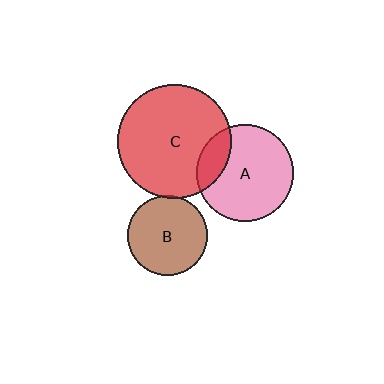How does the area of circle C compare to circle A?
Approximately 1.4 times.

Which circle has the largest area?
Circle C (red).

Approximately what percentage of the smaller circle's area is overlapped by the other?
Approximately 20%.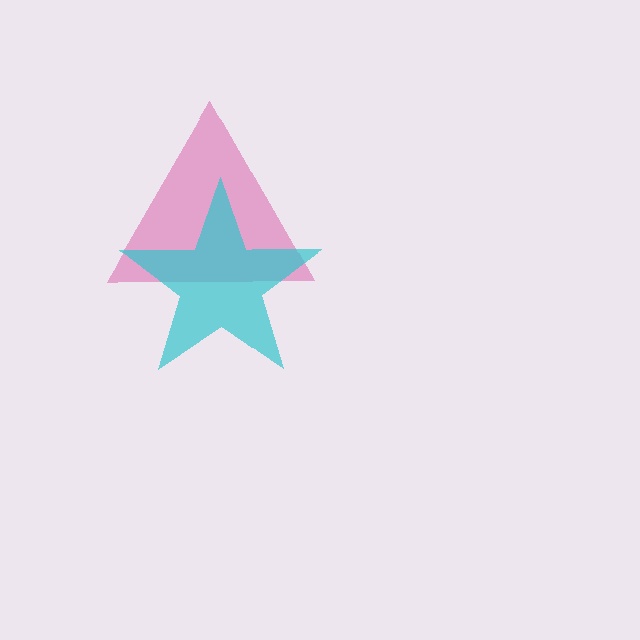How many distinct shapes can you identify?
There are 2 distinct shapes: a magenta triangle, a cyan star.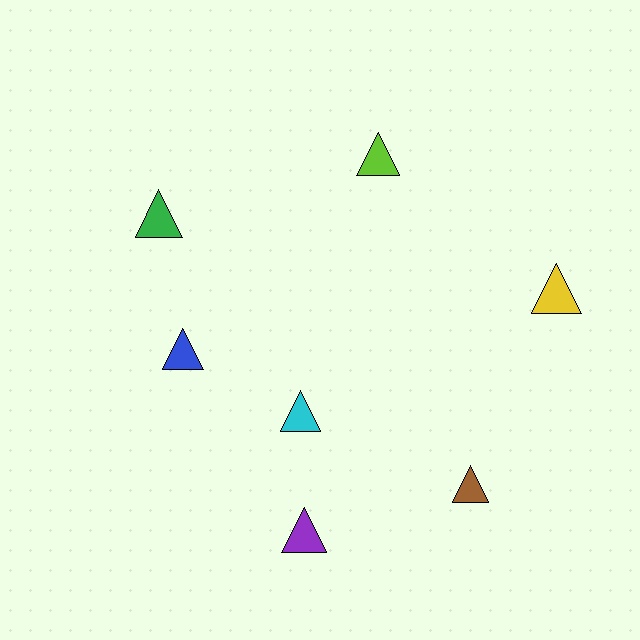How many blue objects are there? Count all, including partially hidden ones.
There is 1 blue object.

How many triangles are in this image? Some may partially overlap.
There are 7 triangles.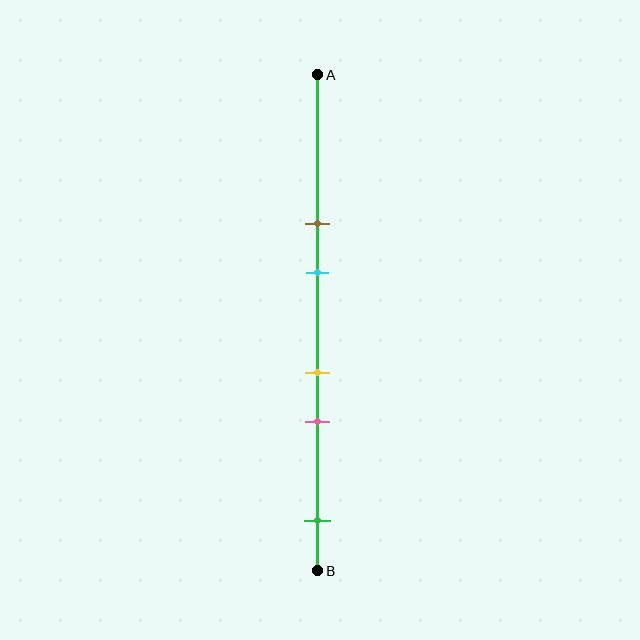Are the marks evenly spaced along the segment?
No, the marks are not evenly spaced.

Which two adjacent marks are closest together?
The yellow and pink marks are the closest adjacent pair.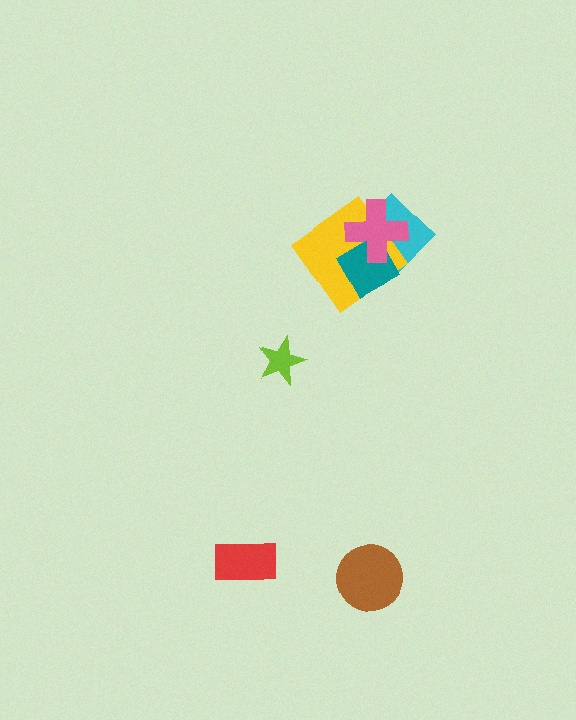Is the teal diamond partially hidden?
Yes, it is partially covered by another shape.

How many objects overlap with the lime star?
0 objects overlap with the lime star.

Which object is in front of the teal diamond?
The pink cross is in front of the teal diamond.